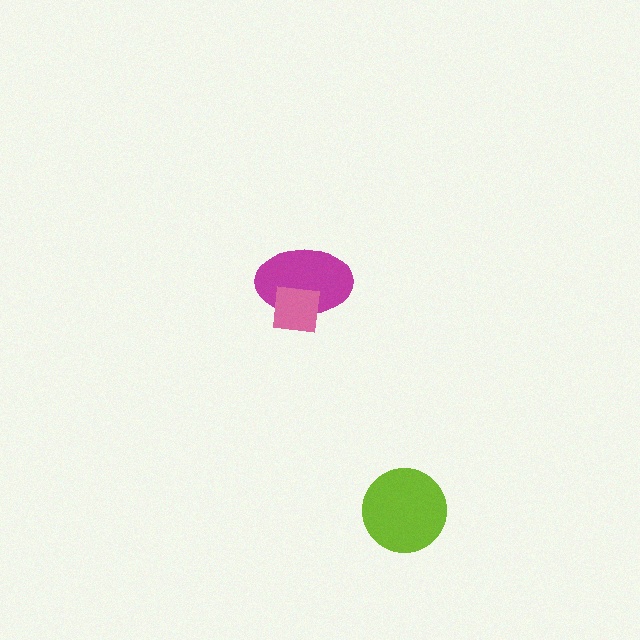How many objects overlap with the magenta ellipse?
1 object overlaps with the magenta ellipse.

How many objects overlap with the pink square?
1 object overlaps with the pink square.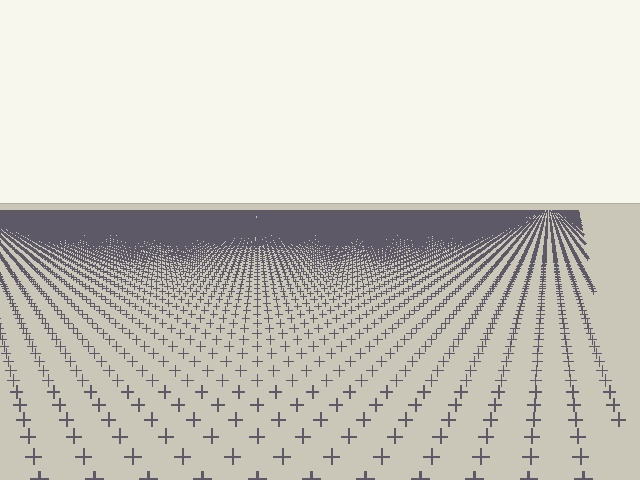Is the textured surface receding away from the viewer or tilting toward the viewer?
The surface is receding away from the viewer. Texture elements get smaller and denser toward the top.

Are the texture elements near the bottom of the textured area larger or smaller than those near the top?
Larger. Near the bottom, elements are closer to the viewer and appear at a bigger on-screen size.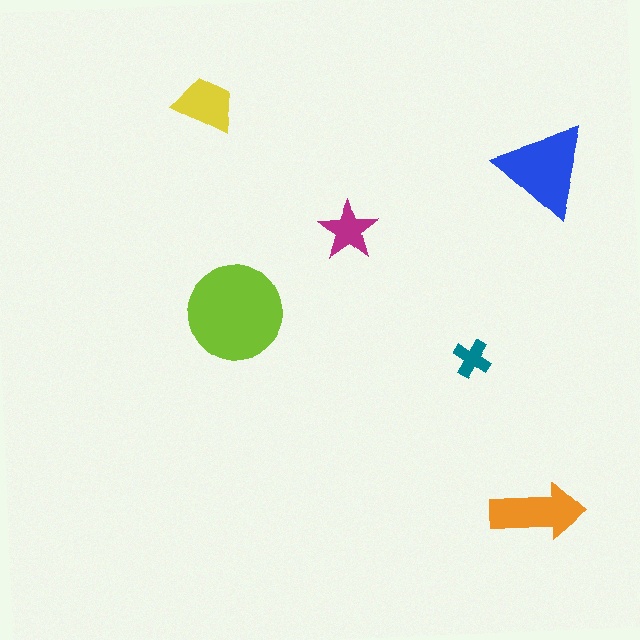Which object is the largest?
The lime circle.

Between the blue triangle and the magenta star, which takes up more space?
The blue triangle.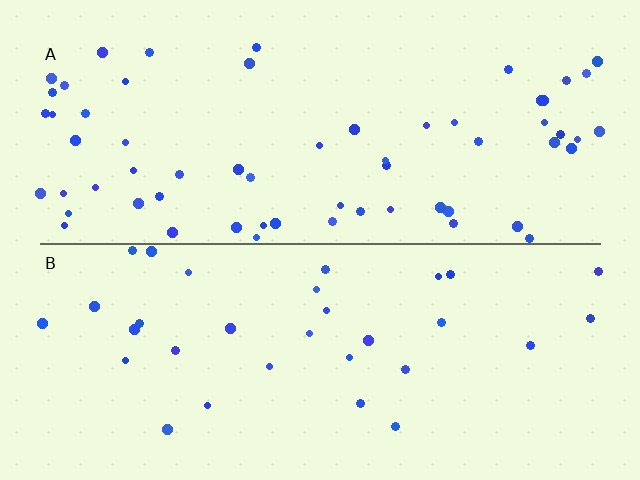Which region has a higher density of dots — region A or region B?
A (the top).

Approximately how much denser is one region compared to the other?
Approximately 2.0× — region A over region B.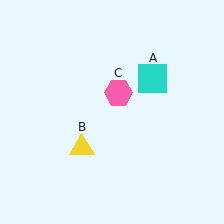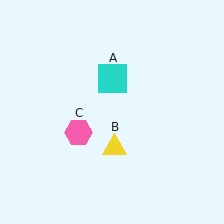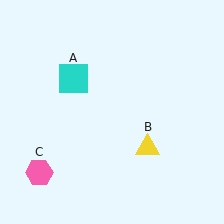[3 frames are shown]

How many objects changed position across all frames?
3 objects changed position: cyan square (object A), yellow triangle (object B), pink hexagon (object C).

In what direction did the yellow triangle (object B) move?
The yellow triangle (object B) moved right.